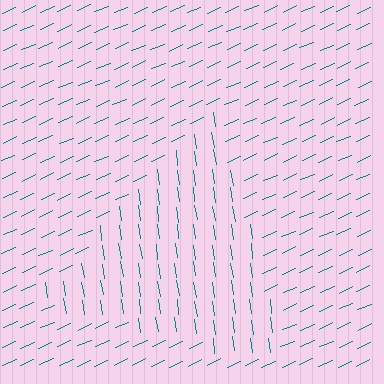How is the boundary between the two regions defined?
The boundary is defined purely by a change in line orientation (approximately 74 degrees difference). All lines are the same color and thickness.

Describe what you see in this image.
The image is filled with small teal line segments. A triangle region in the image has lines oriented differently from the surrounding lines, creating a visible texture boundary.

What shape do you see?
I see a triangle.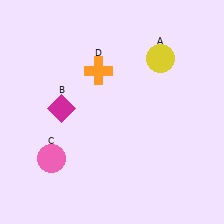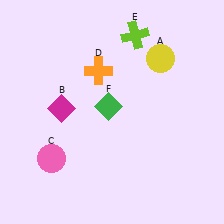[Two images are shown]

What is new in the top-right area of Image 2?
A lime cross (E) was added in the top-right area of Image 2.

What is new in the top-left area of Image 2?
A green diamond (F) was added in the top-left area of Image 2.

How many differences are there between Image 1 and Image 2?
There are 2 differences between the two images.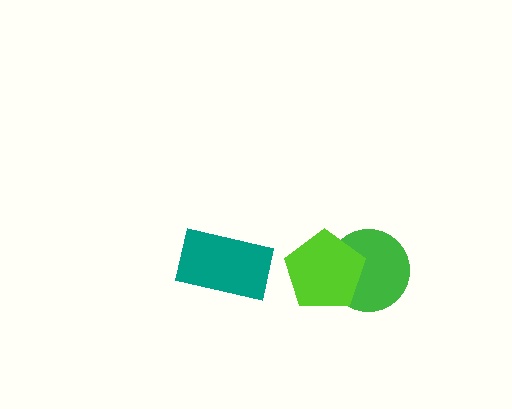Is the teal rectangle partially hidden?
No, no other shape covers it.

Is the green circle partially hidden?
Yes, it is partially covered by another shape.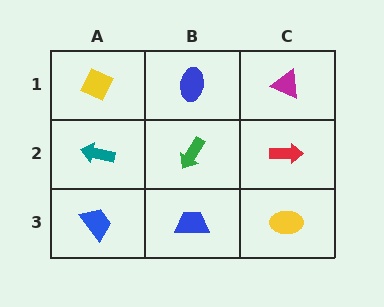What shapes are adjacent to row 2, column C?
A magenta triangle (row 1, column C), a yellow ellipse (row 3, column C), a green arrow (row 2, column B).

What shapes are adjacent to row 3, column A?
A teal arrow (row 2, column A), a blue trapezoid (row 3, column B).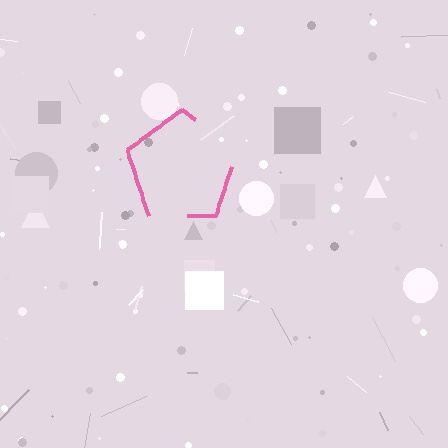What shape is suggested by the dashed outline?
The dashed outline suggests a pentagon.